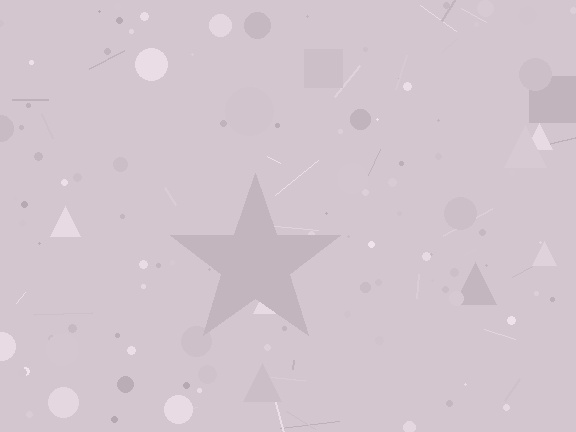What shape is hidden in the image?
A star is hidden in the image.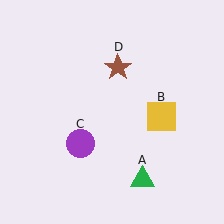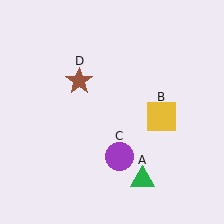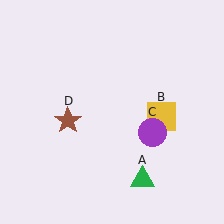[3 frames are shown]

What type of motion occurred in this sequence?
The purple circle (object C), brown star (object D) rotated counterclockwise around the center of the scene.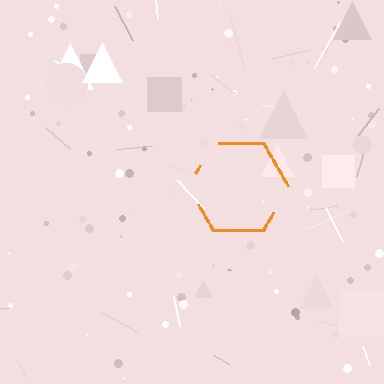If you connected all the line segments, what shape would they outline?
They would outline a hexagon.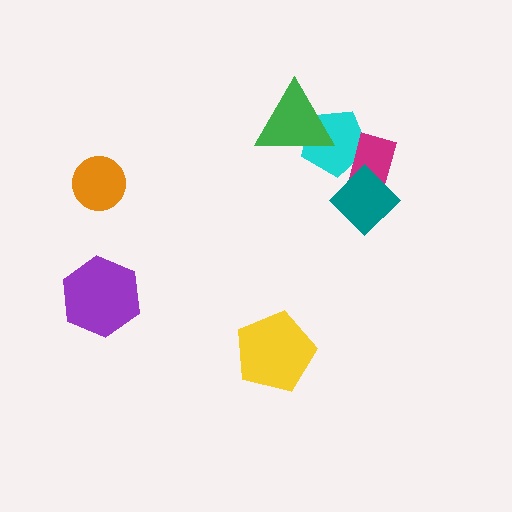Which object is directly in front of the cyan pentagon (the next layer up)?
The green triangle is directly in front of the cyan pentagon.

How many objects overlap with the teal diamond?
1 object overlaps with the teal diamond.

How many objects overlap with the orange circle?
0 objects overlap with the orange circle.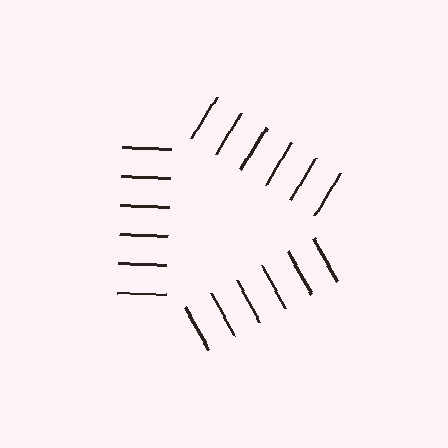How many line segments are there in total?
18 — 6 along each of the 3 edges.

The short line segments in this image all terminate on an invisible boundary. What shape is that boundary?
An illusory triangle — the line segments terminate on its edges but no continuous stroke is drawn.